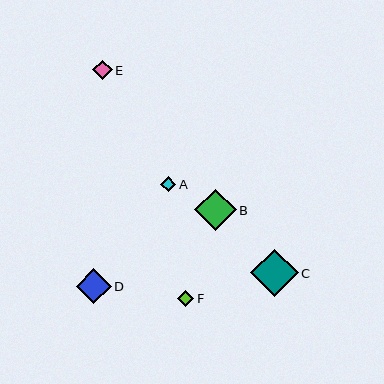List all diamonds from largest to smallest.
From largest to smallest: C, B, D, E, F, A.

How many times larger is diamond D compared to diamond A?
Diamond D is approximately 2.3 times the size of diamond A.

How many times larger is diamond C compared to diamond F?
Diamond C is approximately 3.0 times the size of diamond F.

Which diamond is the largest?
Diamond C is the largest with a size of approximately 48 pixels.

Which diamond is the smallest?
Diamond A is the smallest with a size of approximately 15 pixels.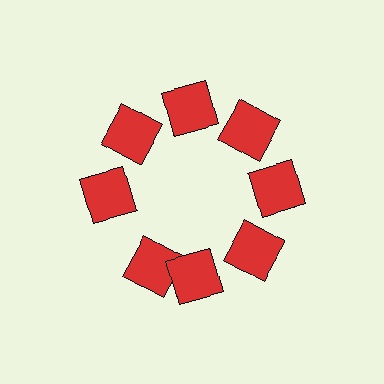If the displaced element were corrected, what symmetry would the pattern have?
It would have 8-fold rotational symmetry — the pattern would map onto itself every 45 degrees.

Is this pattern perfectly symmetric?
No. The 8 red squares are arranged in a ring, but one element near the 8 o'clock position is rotated out of alignment along the ring, breaking the 8-fold rotational symmetry.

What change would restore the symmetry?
The symmetry would be restored by rotating it back into even spacing with its neighbors so that all 8 squares sit at equal angles and equal distance from the center.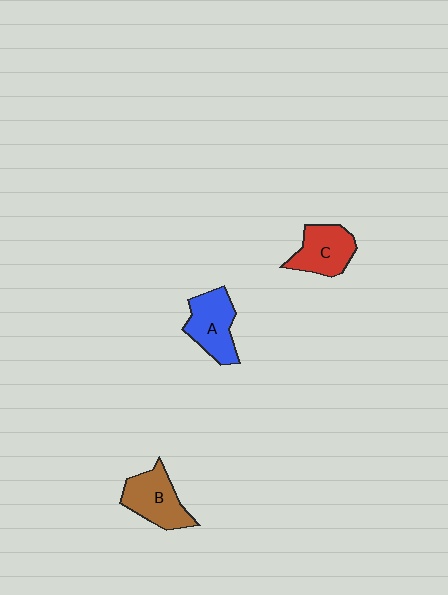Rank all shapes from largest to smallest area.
From largest to smallest: B (brown), A (blue), C (red).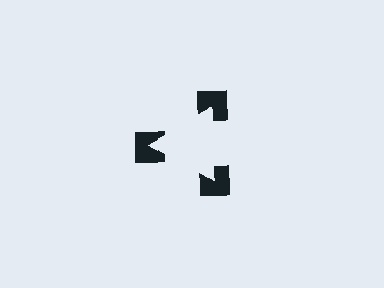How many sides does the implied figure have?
3 sides.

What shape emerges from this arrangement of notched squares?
An illusory triangle — its edges are inferred from the aligned wedge cuts in the notched squares, not physically drawn.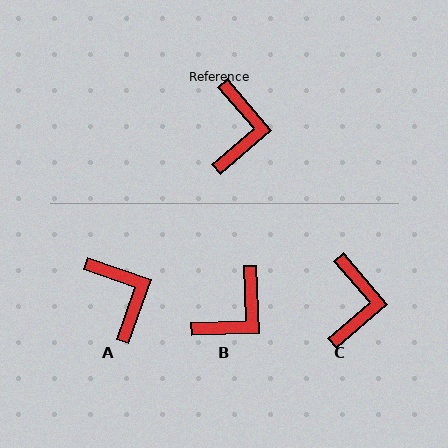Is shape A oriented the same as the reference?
No, it is off by about 30 degrees.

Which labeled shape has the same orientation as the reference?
C.